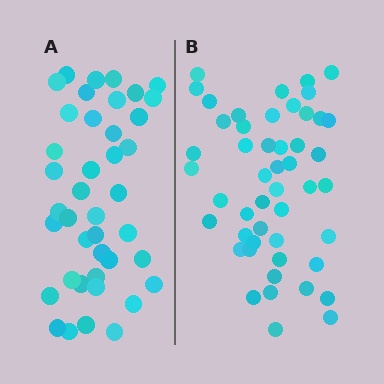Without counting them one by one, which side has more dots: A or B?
Region B (the right region) has more dots.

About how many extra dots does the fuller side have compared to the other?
Region B has roughly 8 or so more dots than region A.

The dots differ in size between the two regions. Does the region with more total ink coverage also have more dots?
No. Region A has more total ink coverage because its dots are larger, but region B actually contains more individual dots. Total area can be misleading — the number of items is what matters here.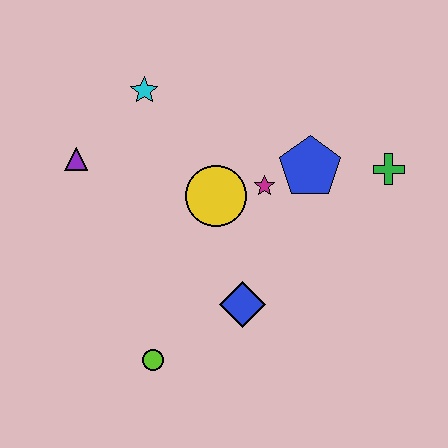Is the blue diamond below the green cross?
Yes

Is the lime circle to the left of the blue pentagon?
Yes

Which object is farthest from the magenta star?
The lime circle is farthest from the magenta star.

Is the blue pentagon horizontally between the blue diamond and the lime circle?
No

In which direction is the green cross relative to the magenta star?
The green cross is to the right of the magenta star.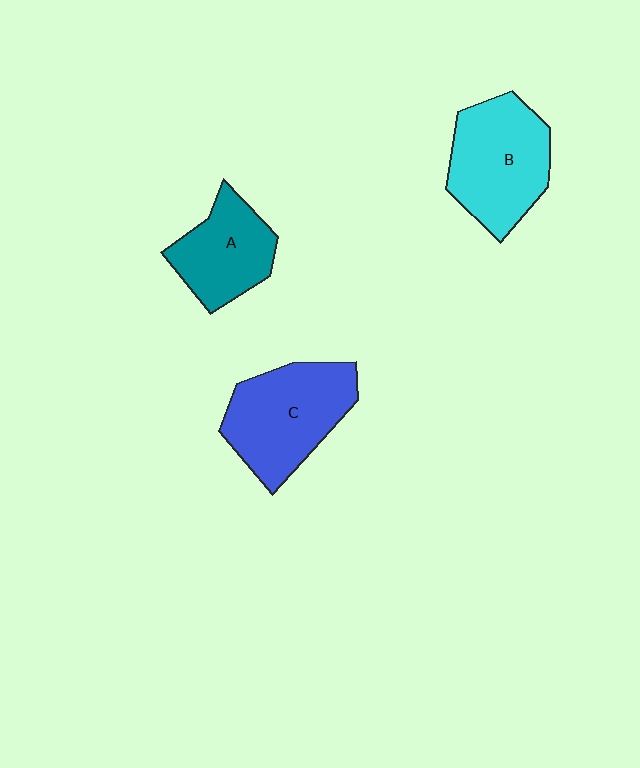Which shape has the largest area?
Shape C (blue).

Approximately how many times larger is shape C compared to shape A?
Approximately 1.4 times.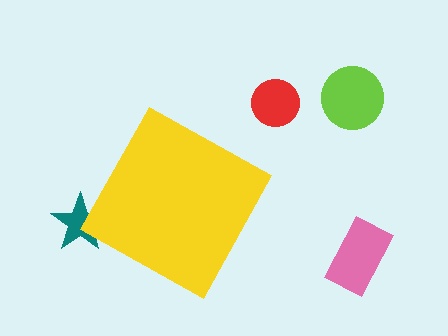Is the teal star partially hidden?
Yes, the teal star is partially hidden behind the yellow diamond.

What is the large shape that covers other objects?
A yellow diamond.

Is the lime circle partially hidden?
No, the lime circle is fully visible.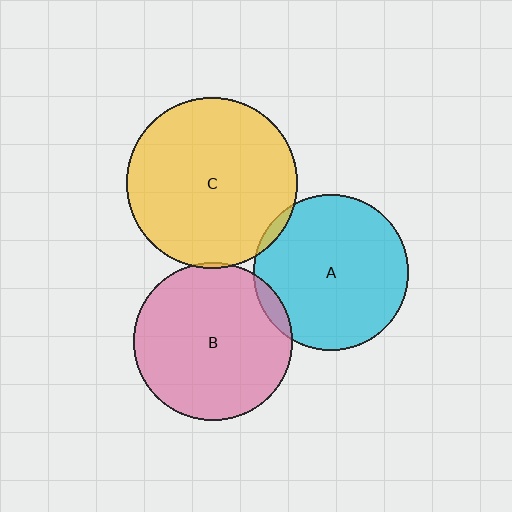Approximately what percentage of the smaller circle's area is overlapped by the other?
Approximately 5%.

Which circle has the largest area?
Circle C (yellow).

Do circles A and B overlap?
Yes.